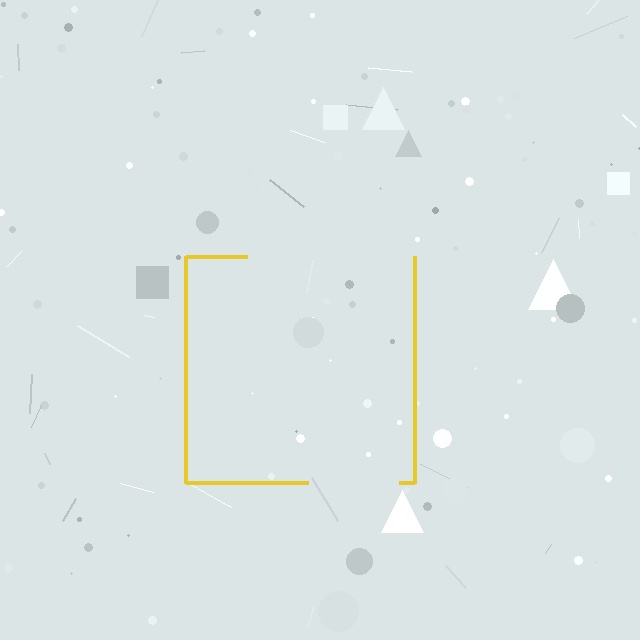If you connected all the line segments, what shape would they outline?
They would outline a square.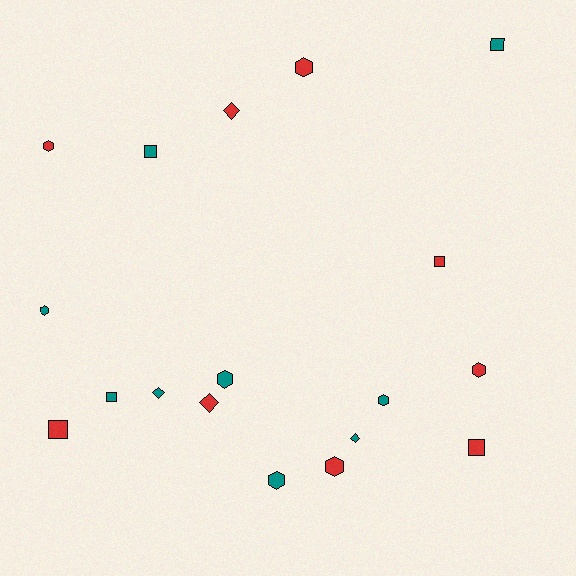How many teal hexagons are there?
There are 4 teal hexagons.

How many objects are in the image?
There are 18 objects.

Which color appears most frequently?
Teal, with 9 objects.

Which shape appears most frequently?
Hexagon, with 8 objects.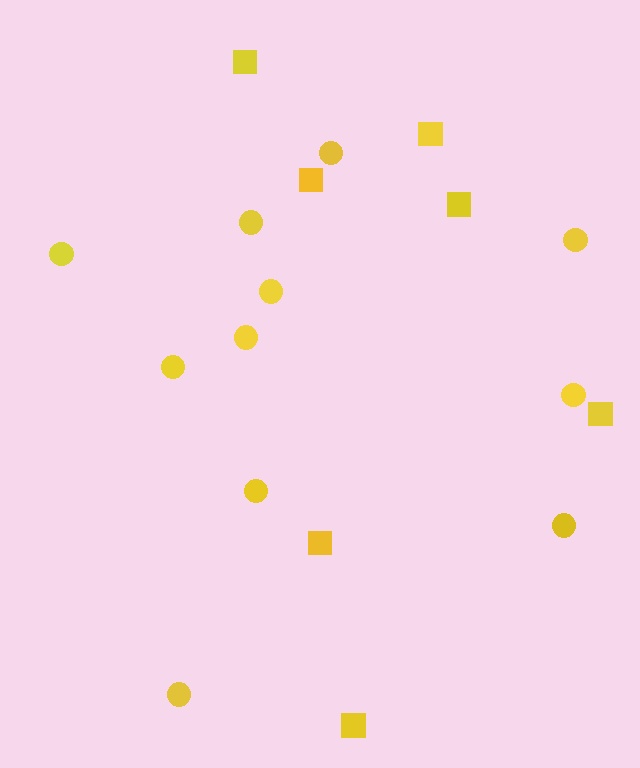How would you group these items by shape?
There are 2 groups: one group of squares (7) and one group of circles (11).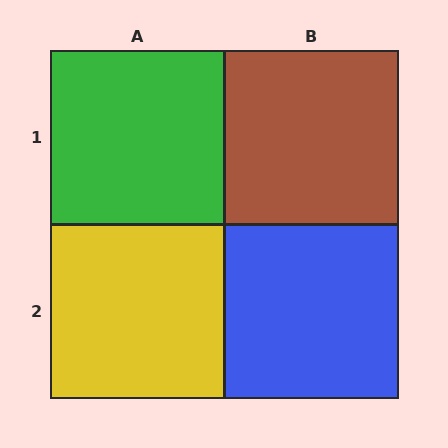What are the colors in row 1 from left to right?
Green, brown.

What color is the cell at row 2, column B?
Blue.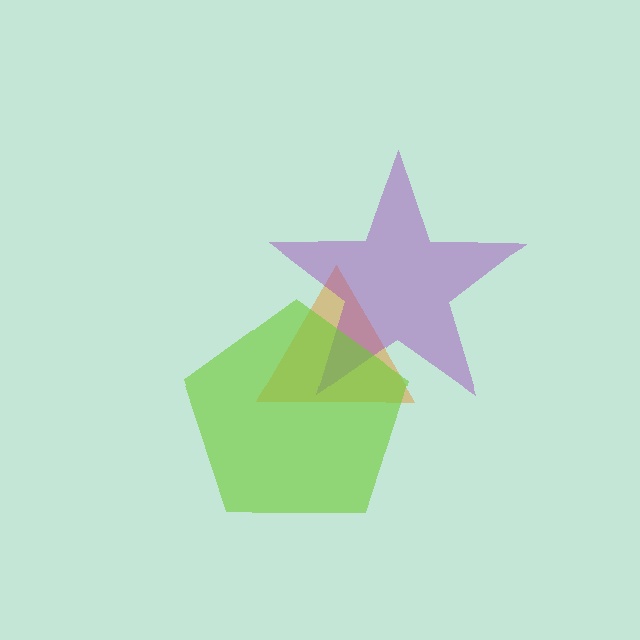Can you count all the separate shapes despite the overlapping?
Yes, there are 3 separate shapes.